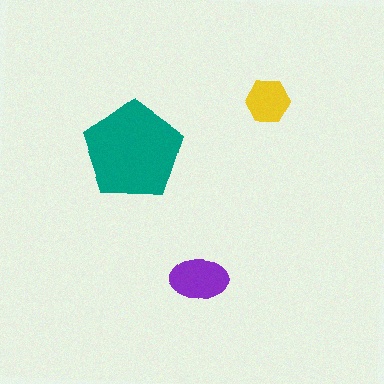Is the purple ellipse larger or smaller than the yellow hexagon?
Larger.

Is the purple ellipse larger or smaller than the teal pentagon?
Smaller.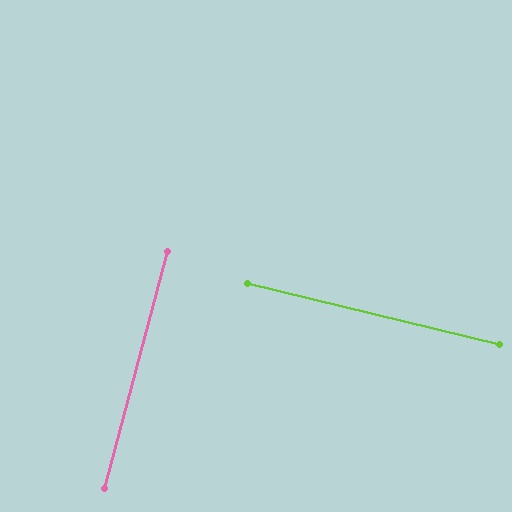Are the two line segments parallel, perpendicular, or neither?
Perpendicular — they meet at approximately 89°.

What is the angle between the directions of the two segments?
Approximately 89 degrees.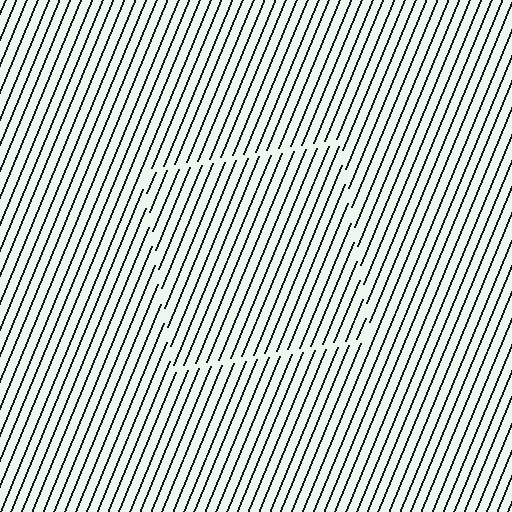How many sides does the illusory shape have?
4 sides — the line-ends trace a square.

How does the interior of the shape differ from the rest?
The interior of the shape contains the same grating, shifted by half a period — the contour is defined by the phase discontinuity where line-ends from the inner and outer gratings abut.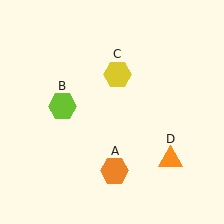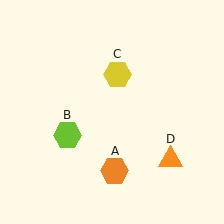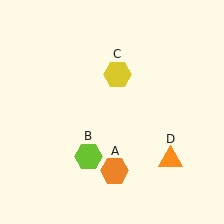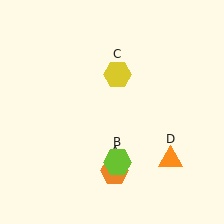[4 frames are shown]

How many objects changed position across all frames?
1 object changed position: lime hexagon (object B).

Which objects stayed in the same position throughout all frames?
Orange hexagon (object A) and yellow hexagon (object C) and orange triangle (object D) remained stationary.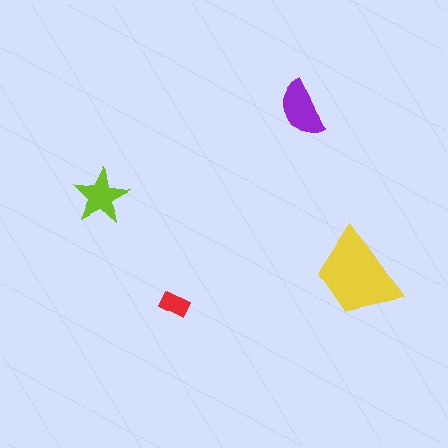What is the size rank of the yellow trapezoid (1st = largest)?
1st.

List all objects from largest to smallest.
The yellow trapezoid, the purple semicircle, the lime star, the red rectangle.